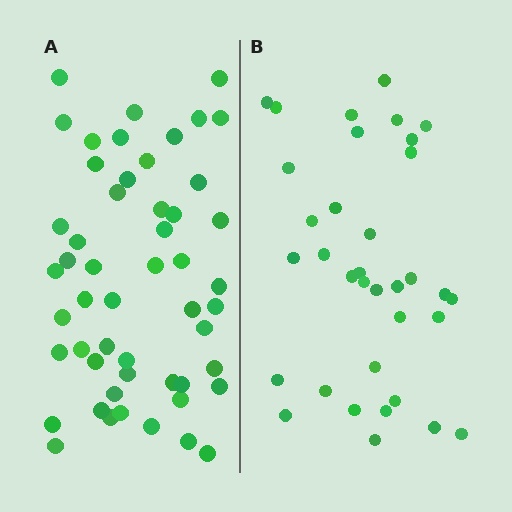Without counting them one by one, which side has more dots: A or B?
Region A (the left region) has more dots.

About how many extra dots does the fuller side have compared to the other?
Region A has approximately 15 more dots than region B.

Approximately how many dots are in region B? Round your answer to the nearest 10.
About 40 dots. (The exact count is 35, which rounds to 40.)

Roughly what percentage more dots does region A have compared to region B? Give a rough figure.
About 50% more.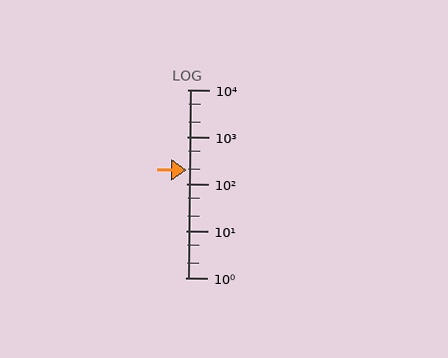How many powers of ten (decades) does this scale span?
The scale spans 4 decades, from 1 to 10000.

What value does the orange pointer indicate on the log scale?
The pointer indicates approximately 190.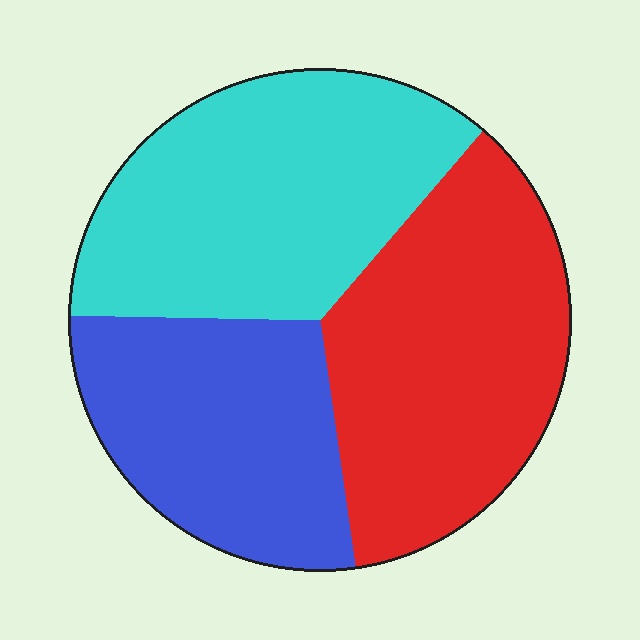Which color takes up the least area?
Blue, at roughly 30%.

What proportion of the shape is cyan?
Cyan takes up about three eighths (3/8) of the shape.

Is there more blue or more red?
Red.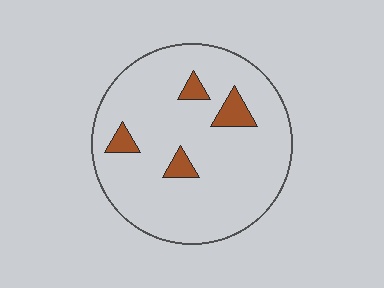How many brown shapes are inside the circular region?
4.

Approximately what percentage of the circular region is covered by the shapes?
Approximately 10%.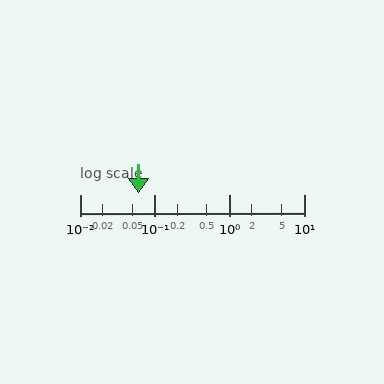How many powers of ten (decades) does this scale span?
The scale spans 3 decades, from 0.01 to 10.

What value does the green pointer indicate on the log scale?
The pointer indicates approximately 0.061.